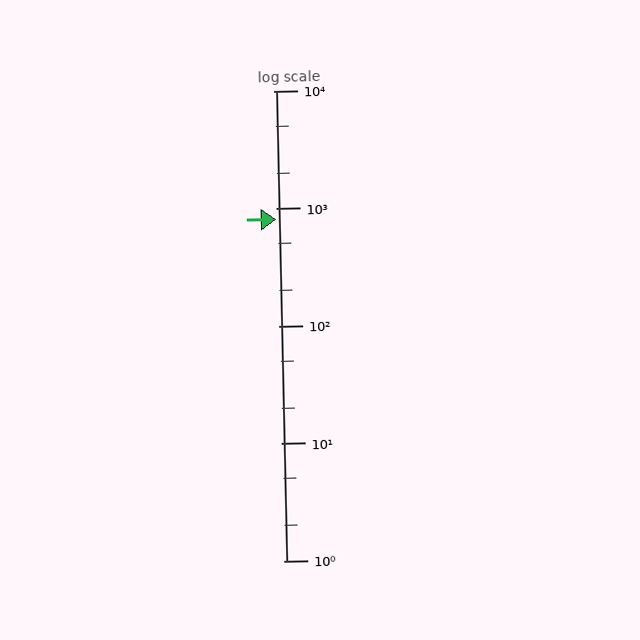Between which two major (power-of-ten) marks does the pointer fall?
The pointer is between 100 and 1000.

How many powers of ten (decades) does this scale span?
The scale spans 4 decades, from 1 to 10000.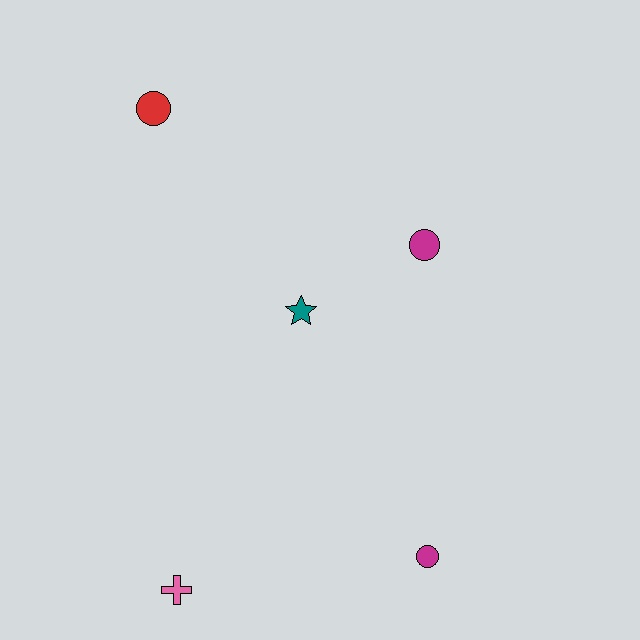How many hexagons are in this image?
There are no hexagons.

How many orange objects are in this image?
There are no orange objects.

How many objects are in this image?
There are 5 objects.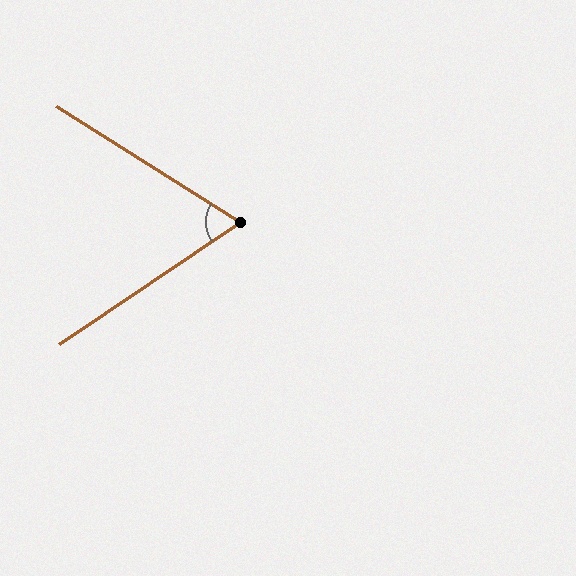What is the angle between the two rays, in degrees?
Approximately 66 degrees.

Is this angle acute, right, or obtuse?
It is acute.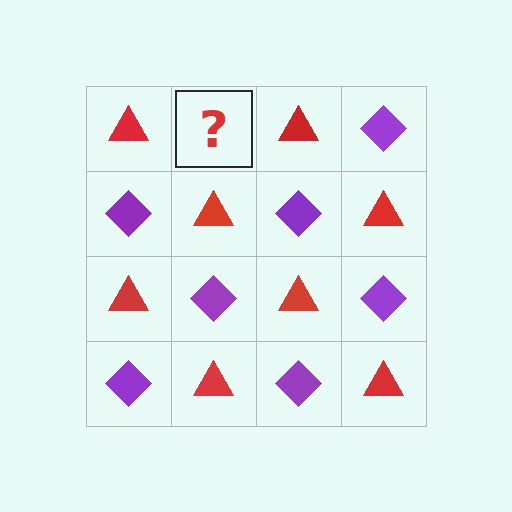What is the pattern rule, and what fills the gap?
The rule is that it alternates red triangle and purple diamond in a checkerboard pattern. The gap should be filled with a purple diamond.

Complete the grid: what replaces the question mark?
The question mark should be replaced with a purple diamond.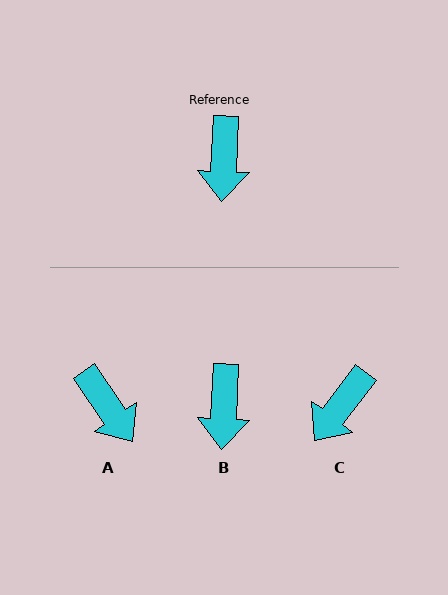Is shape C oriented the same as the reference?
No, it is off by about 35 degrees.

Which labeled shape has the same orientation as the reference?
B.